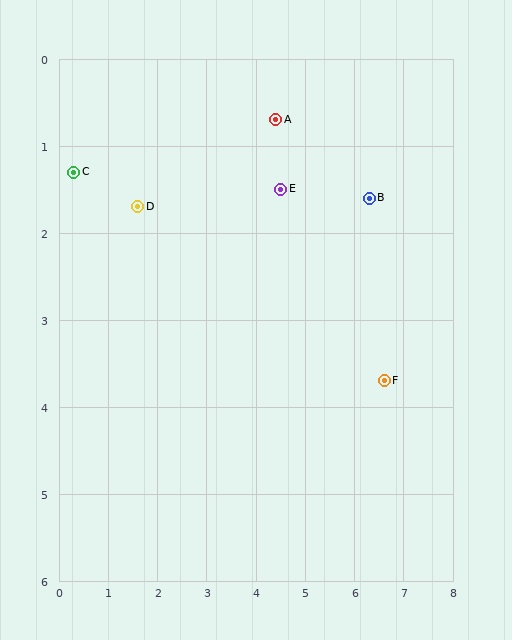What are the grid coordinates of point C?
Point C is at approximately (0.3, 1.3).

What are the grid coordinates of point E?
Point E is at approximately (4.5, 1.5).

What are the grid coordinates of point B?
Point B is at approximately (6.3, 1.6).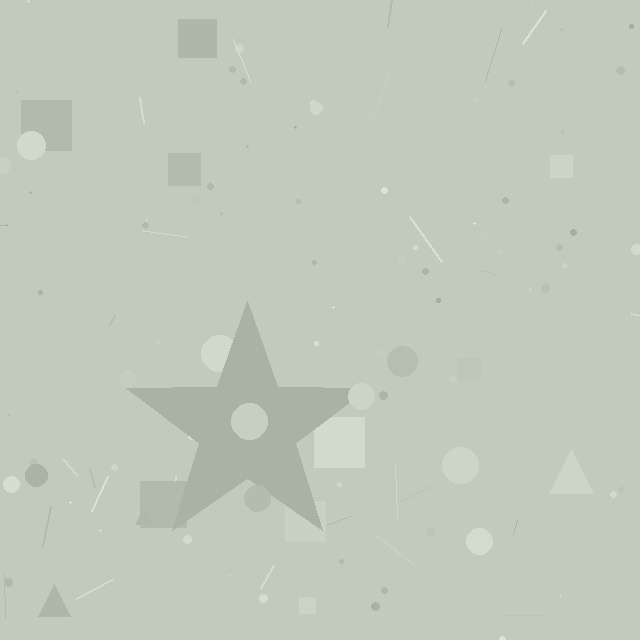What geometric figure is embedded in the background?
A star is embedded in the background.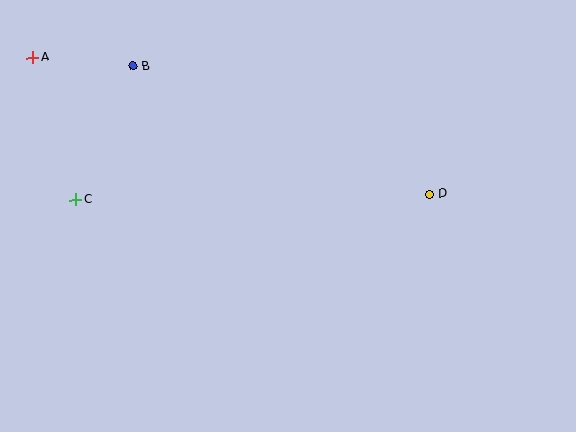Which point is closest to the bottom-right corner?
Point D is closest to the bottom-right corner.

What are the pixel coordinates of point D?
Point D is at (430, 194).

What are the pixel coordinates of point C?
Point C is at (76, 199).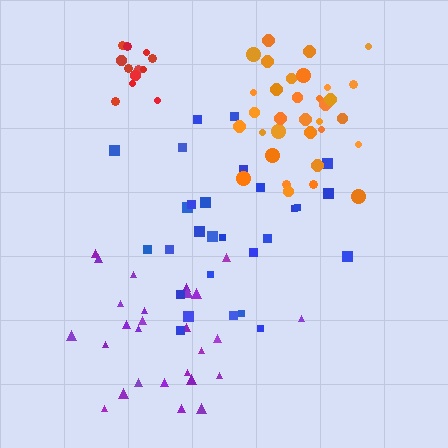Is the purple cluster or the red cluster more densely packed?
Red.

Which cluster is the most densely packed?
Red.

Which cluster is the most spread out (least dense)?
Blue.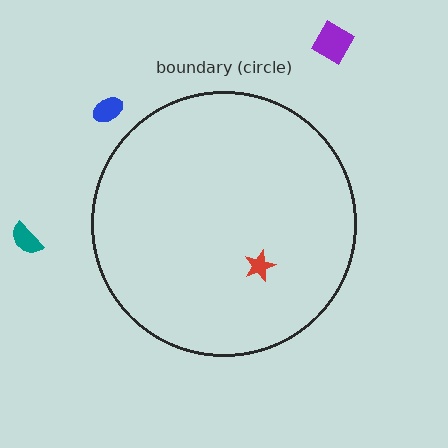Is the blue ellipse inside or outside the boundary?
Outside.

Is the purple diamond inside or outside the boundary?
Outside.